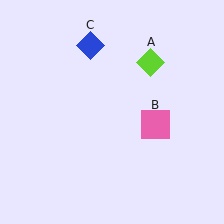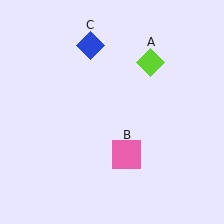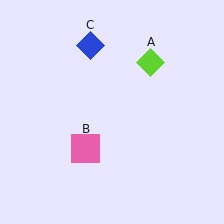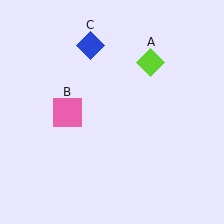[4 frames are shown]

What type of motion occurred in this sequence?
The pink square (object B) rotated clockwise around the center of the scene.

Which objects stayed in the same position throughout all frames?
Lime diamond (object A) and blue diamond (object C) remained stationary.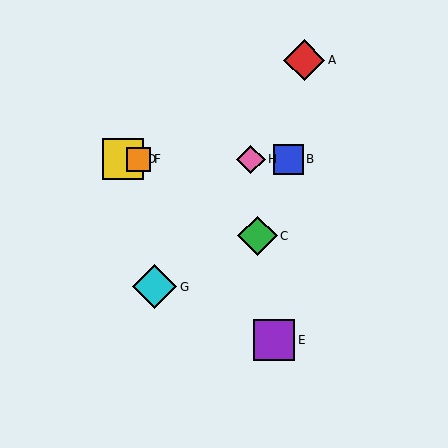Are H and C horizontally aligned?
No, H is at y≈159 and C is at y≈236.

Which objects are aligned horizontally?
Objects B, D, F, H are aligned horizontally.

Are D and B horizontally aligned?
Yes, both are at y≈159.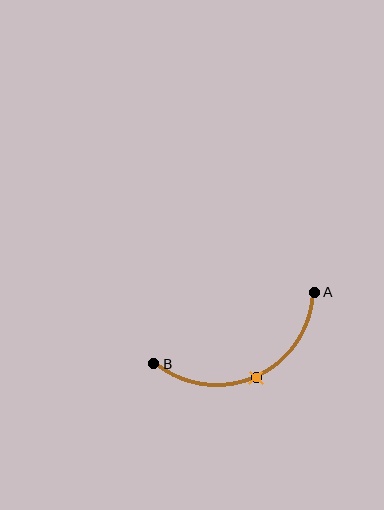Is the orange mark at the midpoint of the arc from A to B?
Yes. The orange mark lies on the arc at equal arc-length from both A and B — it is the arc midpoint.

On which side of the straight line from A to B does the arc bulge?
The arc bulges below the straight line connecting A and B.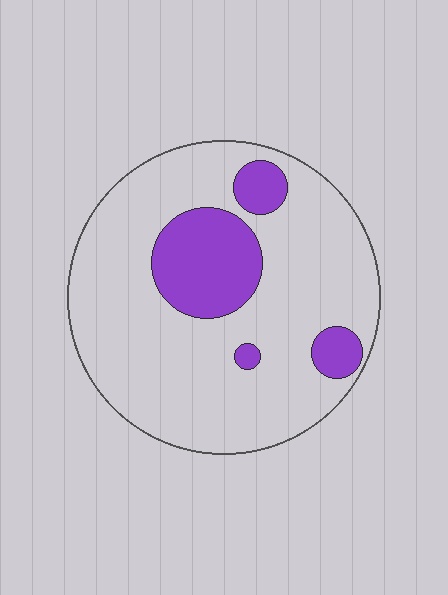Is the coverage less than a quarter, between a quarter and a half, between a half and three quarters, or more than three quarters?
Less than a quarter.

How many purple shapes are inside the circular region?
4.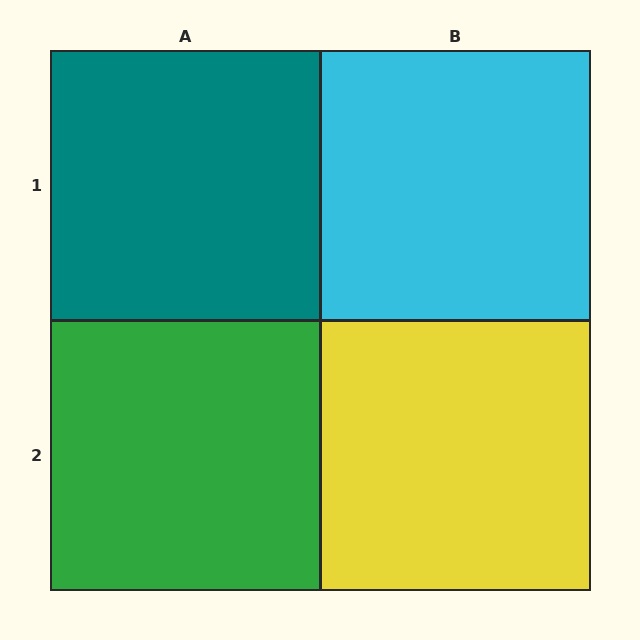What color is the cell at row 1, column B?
Cyan.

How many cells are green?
1 cell is green.